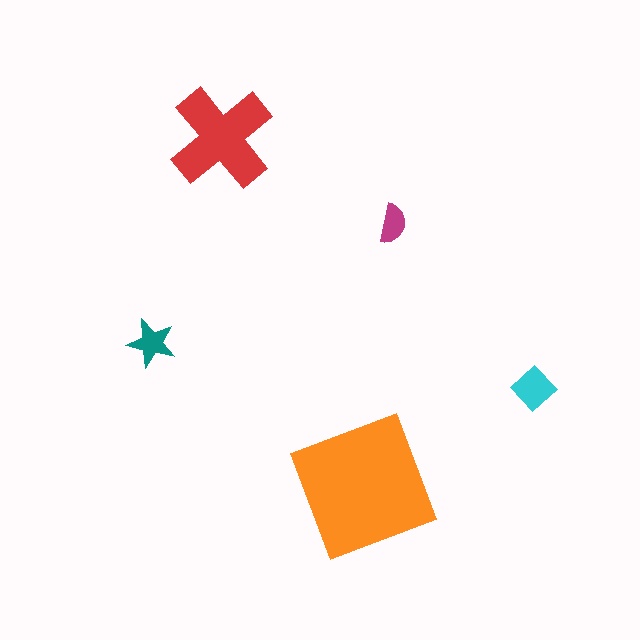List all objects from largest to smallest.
The orange square, the red cross, the cyan diamond, the teal star, the magenta semicircle.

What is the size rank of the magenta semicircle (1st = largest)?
5th.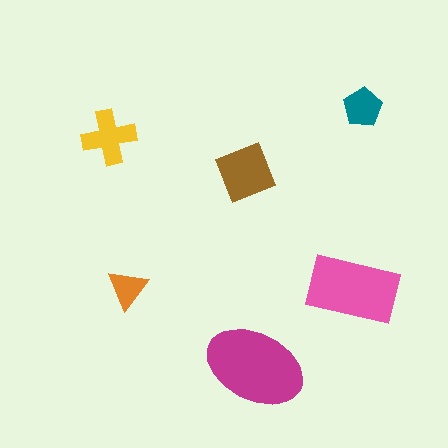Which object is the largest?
The magenta ellipse.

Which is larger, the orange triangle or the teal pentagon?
The teal pentagon.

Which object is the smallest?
The orange triangle.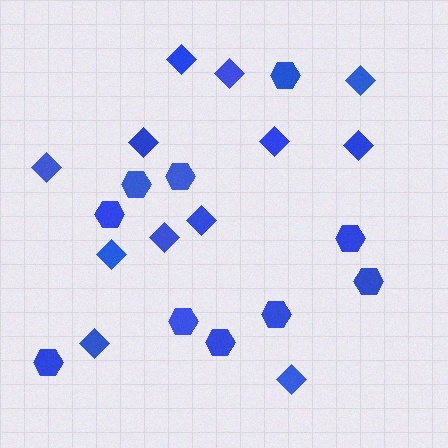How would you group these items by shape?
There are 2 groups: one group of hexagons (10) and one group of diamonds (12).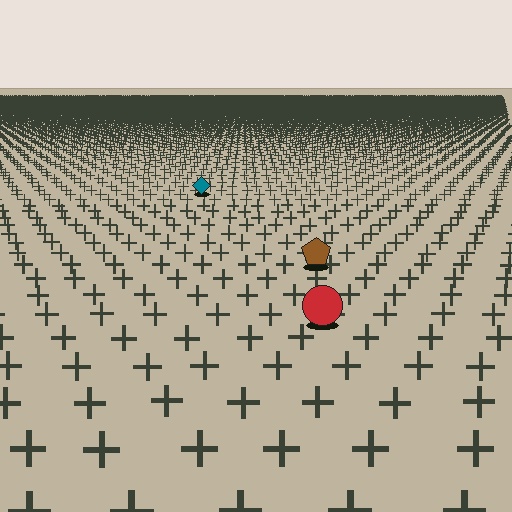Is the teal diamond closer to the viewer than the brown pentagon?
No. The brown pentagon is closer — you can tell from the texture gradient: the ground texture is coarser near it.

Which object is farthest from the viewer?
The teal diamond is farthest from the viewer. It appears smaller and the ground texture around it is denser.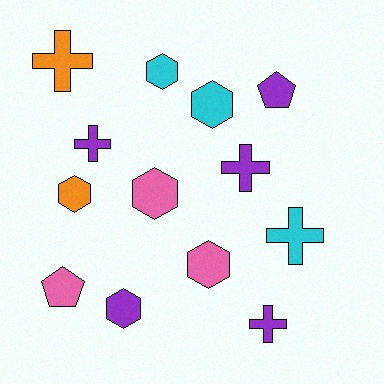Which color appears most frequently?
Purple, with 5 objects.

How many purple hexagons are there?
There is 1 purple hexagon.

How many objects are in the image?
There are 13 objects.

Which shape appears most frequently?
Hexagon, with 6 objects.